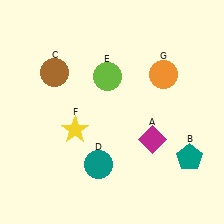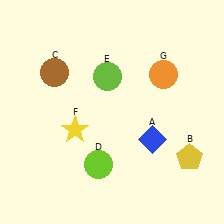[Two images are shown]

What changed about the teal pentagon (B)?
In Image 1, B is teal. In Image 2, it changed to yellow.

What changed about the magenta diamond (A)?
In Image 1, A is magenta. In Image 2, it changed to blue.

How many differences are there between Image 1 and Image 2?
There are 3 differences between the two images.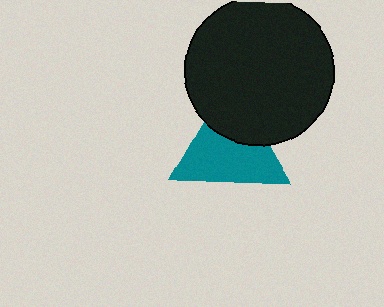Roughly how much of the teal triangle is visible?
Most of it is visible (roughly 66%).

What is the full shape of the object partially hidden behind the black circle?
The partially hidden object is a teal triangle.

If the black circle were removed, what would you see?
You would see the complete teal triangle.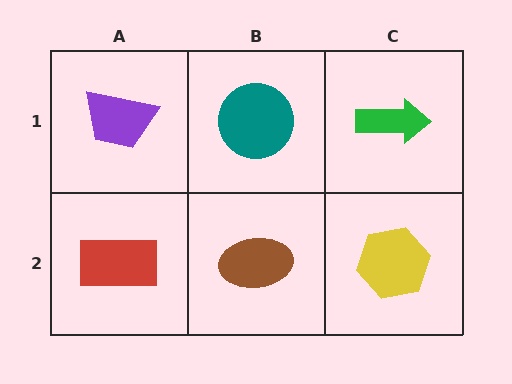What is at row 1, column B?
A teal circle.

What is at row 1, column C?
A green arrow.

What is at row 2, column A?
A red rectangle.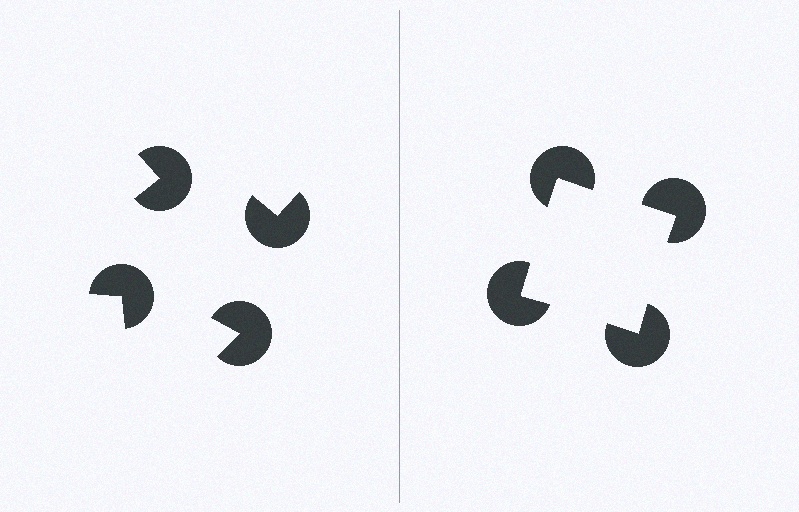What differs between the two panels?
The pac-man discs are positioned identically on both sides; only the wedge orientations differ. On the right they align to a square; on the left they are misaligned.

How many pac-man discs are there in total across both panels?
8 — 4 on each side.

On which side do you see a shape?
An illusory square appears on the right side. On the left side the wedge cuts are rotated, so no coherent shape forms.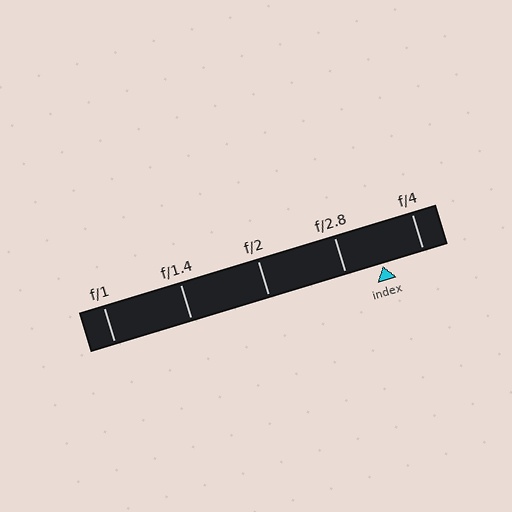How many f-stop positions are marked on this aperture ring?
There are 5 f-stop positions marked.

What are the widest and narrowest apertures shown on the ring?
The widest aperture shown is f/1 and the narrowest is f/4.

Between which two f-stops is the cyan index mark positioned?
The index mark is between f/2.8 and f/4.